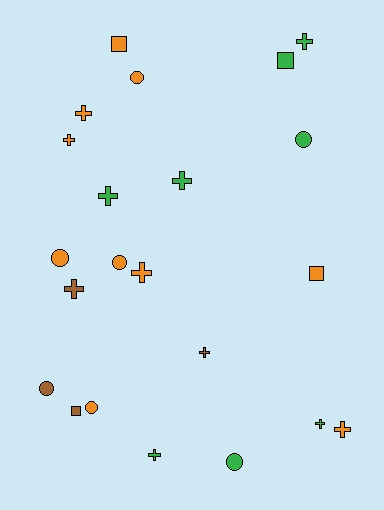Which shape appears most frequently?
Cross, with 11 objects.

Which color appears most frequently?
Orange, with 10 objects.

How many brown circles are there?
There is 1 brown circle.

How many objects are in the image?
There are 22 objects.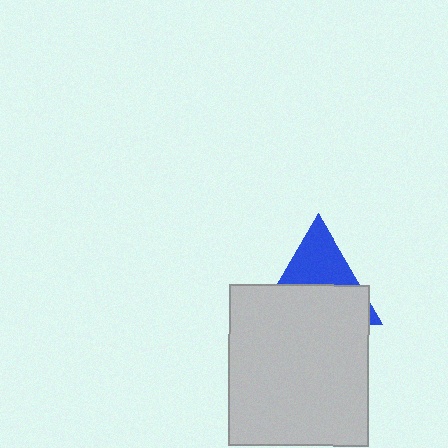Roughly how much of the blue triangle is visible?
A small part of it is visible (roughly 43%).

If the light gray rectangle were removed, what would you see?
You would see the complete blue triangle.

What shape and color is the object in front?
The object in front is a light gray rectangle.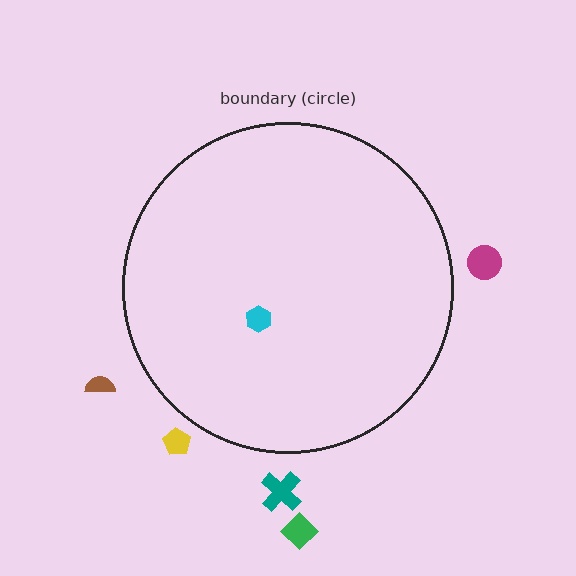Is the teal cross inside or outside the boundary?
Outside.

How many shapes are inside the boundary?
1 inside, 5 outside.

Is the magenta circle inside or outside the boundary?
Outside.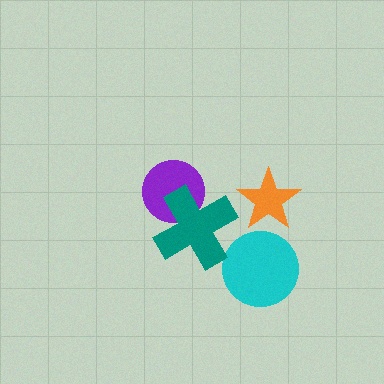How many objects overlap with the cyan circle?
0 objects overlap with the cyan circle.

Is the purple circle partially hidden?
Yes, it is partially covered by another shape.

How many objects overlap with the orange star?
0 objects overlap with the orange star.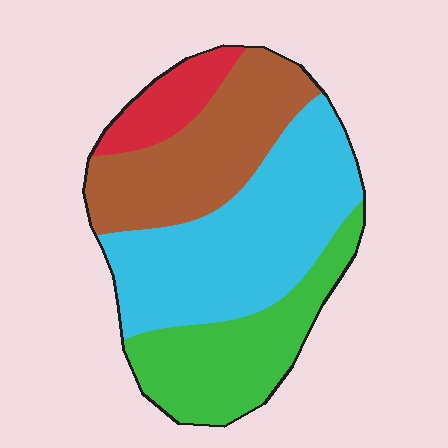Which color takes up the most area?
Cyan, at roughly 40%.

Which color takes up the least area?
Red, at roughly 10%.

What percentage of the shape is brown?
Brown covers around 25% of the shape.